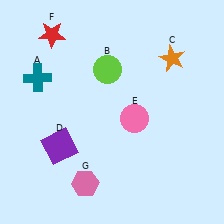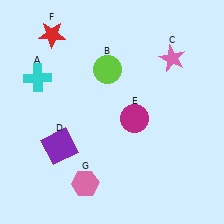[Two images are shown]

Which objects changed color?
A changed from teal to cyan. C changed from orange to pink. E changed from pink to magenta.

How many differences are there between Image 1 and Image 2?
There are 3 differences between the two images.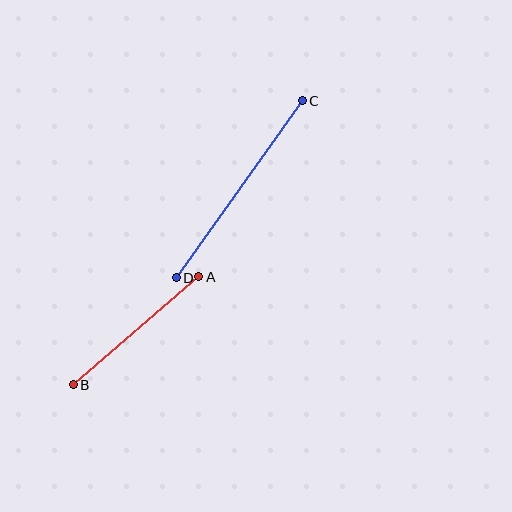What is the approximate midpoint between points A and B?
The midpoint is at approximately (136, 331) pixels.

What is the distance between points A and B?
The distance is approximately 166 pixels.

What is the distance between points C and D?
The distance is approximately 218 pixels.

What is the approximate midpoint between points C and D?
The midpoint is at approximately (239, 189) pixels.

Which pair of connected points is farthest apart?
Points C and D are farthest apart.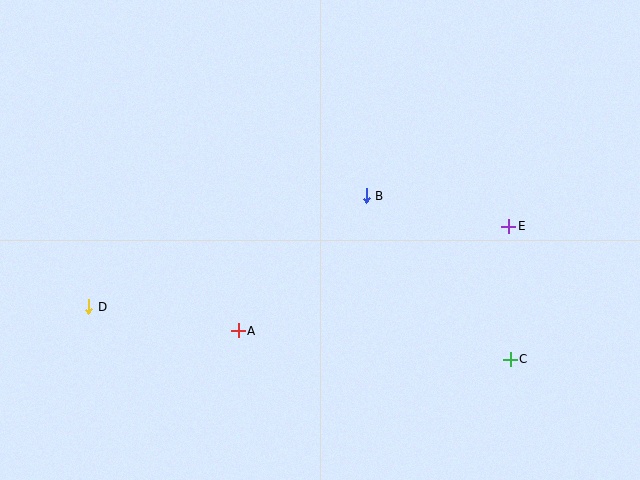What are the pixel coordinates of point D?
Point D is at (89, 307).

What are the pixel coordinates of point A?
Point A is at (238, 331).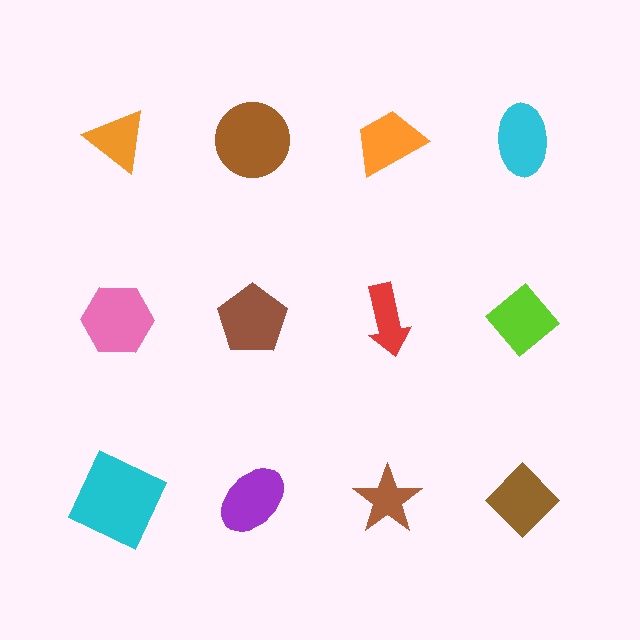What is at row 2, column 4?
A lime diamond.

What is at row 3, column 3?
A brown star.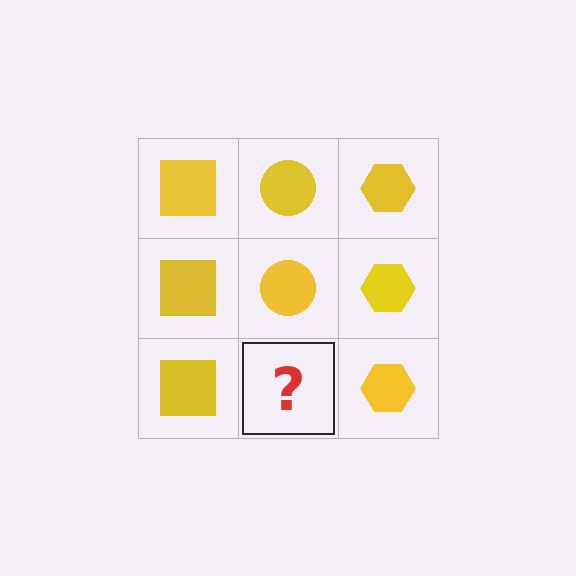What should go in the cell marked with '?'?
The missing cell should contain a yellow circle.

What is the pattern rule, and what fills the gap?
The rule is that each column has a consistent shape. The gap should be filled with a yellow circle.